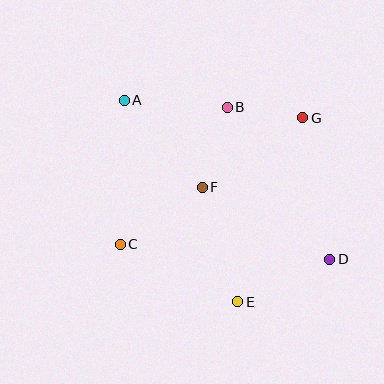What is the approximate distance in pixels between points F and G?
The distance between F and G is approximately 122 pixels.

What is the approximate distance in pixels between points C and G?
The distance between C and G is approximately 222 pixels.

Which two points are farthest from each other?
Points A and D are farthest from each other.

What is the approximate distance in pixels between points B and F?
The distance between B and F is approximately 84 pixels.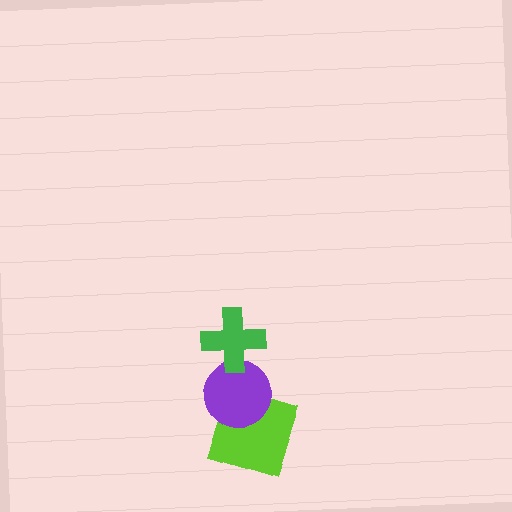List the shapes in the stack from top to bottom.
From top to bottom: the green cross, the purple circle, the lime square.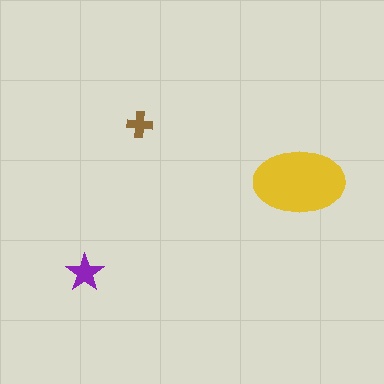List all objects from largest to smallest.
The yellow ellipse, the purple star, the brown cross.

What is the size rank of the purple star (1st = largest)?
2nd.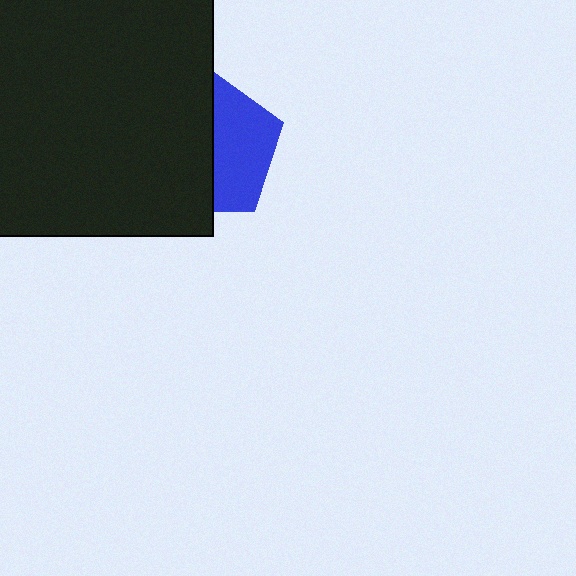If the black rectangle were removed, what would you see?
You would see the complete blue pentagon.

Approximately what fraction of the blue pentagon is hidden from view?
Roughly 56% of the blue pentagon is hidden behind the black rectangle.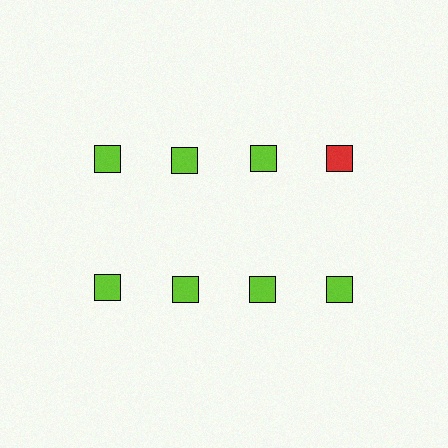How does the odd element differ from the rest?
It has a different color: red instead of lime.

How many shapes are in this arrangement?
There are 8 shapes arranged in a grid pattern.